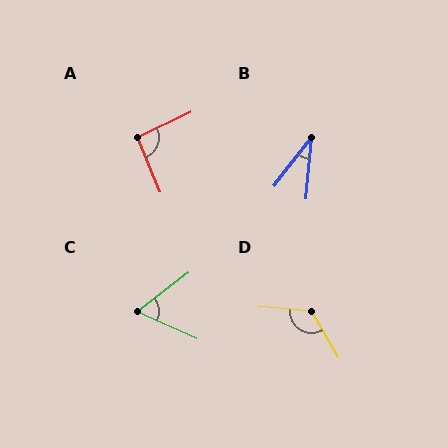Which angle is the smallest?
B, at approximately 33 degrees.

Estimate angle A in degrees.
Approximately 93 degrees.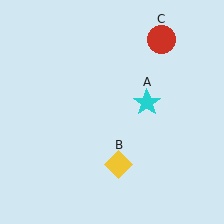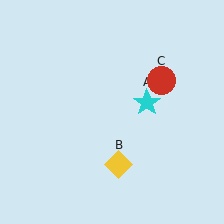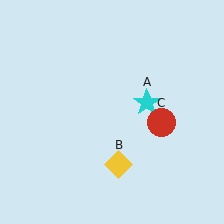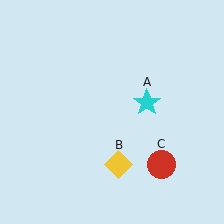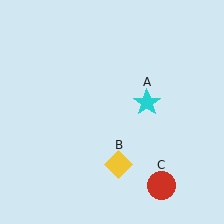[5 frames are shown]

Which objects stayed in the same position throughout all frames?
Cyan star (object A) and yellow diamond (object B) remained stationary.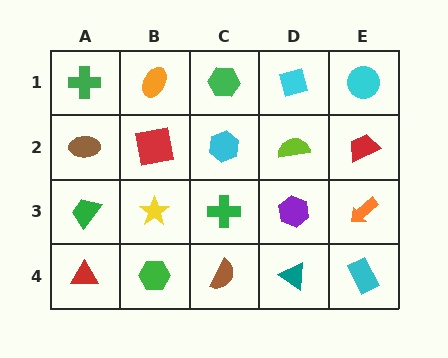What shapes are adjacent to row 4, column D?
A purple hexagon (row 3, column D), a brown semicircle (row 4, column C), a cyan rectangle (row 4, column E).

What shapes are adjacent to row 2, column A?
A green cross (row 1, column A), a green trapezoid (row 3, column A), a red square (row 2, column B).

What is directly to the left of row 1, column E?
A cyan diamond.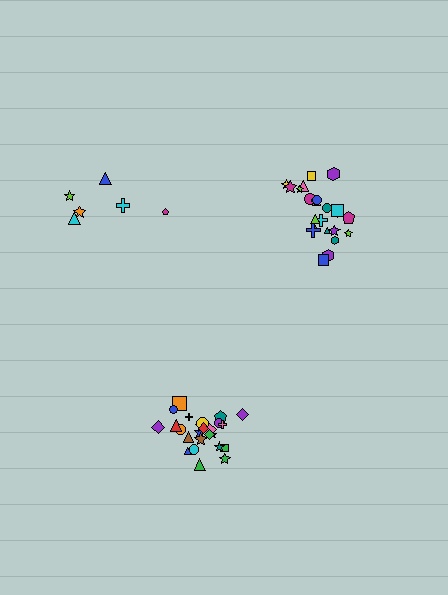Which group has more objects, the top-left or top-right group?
The top-right group.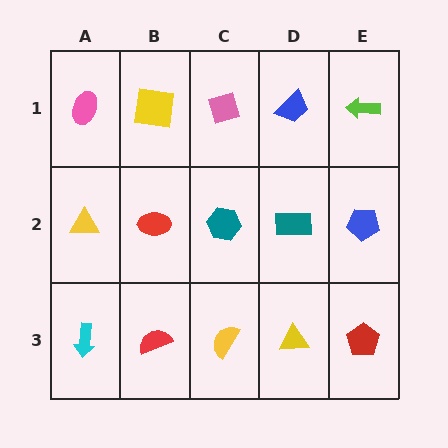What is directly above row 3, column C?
A teal hexagon.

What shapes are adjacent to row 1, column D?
A teal rectangle (row 2, column D), a pink diamond (row 1, column C), a lime arrow (row 1, column E).